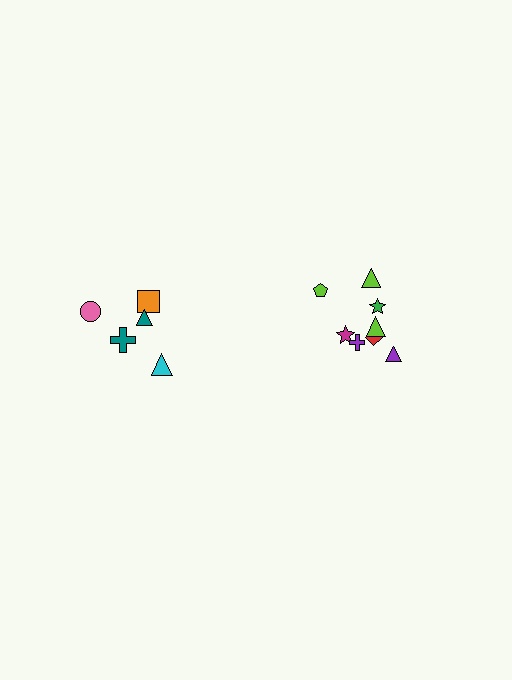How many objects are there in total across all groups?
There are 13 objects.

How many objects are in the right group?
There are 8 objects.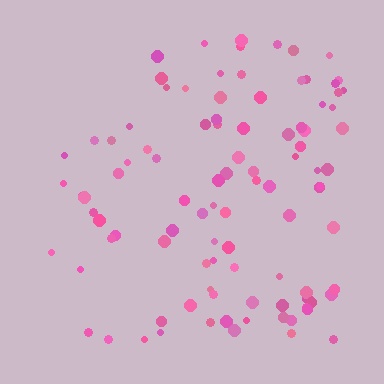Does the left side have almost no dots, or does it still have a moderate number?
Still a moderate number, just noticeably fewer than the right.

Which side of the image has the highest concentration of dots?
The right.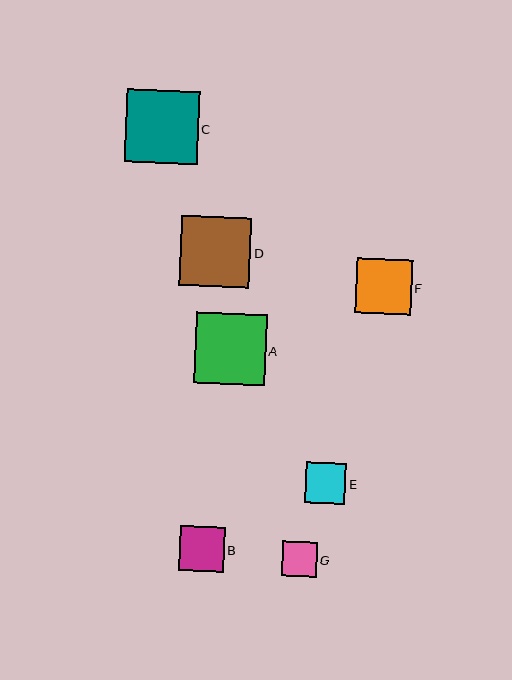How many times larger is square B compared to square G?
Square B is approximately 1.3 times the size of square G.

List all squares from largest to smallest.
From largest to smallest: C, A, D, F, B, E, G.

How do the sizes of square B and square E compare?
Square B and square E are approximately the same size.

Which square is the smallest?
Square G is the smallest with a size of approximately 35 pixels.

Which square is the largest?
Square C is the largest with a size of approximately 73 pixels.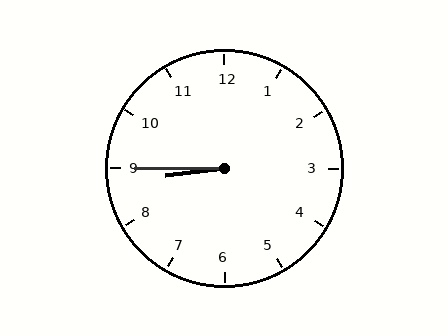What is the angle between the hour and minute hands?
Approximately 8 degrees.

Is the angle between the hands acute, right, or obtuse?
It is acute.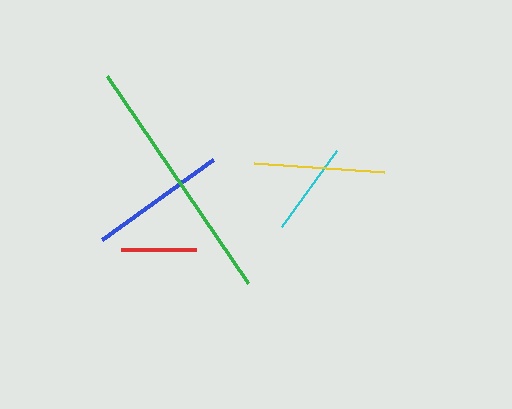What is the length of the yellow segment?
The yellow segment is approximately 130 pixels long.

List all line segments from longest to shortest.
From longest to shortest: green, blue, yellow, cyan, red.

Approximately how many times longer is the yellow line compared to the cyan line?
The yellow line is approximately 1.4 times the length of the cyan line.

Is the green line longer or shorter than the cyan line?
The green line is longer than the cyan line.